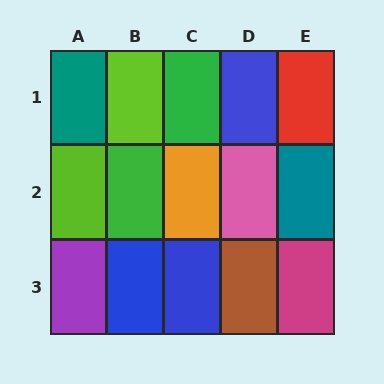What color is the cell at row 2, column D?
Pink.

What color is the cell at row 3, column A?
Purple.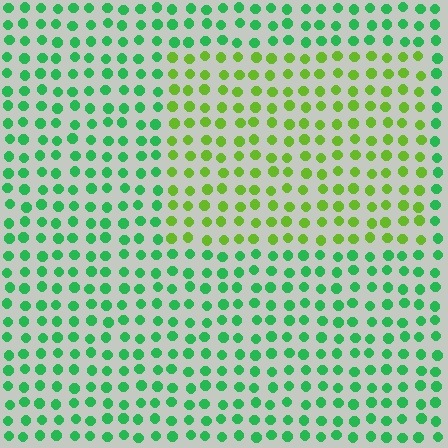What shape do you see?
I see a rectangle.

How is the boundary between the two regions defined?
The boundary is defined purely by a slight shift in hue (about 44 degrees). Spacing, size, and orientation are identical on both sides.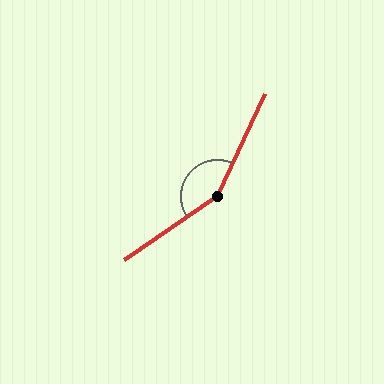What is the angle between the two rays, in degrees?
Approximately 150 degrees.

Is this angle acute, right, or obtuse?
It is obtuse.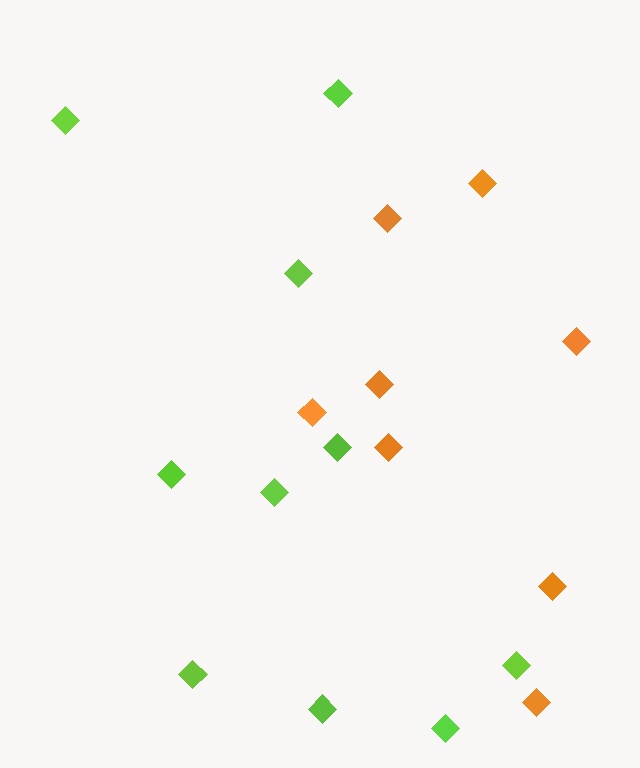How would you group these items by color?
There are 2 groups: one group of orange diamonds (8) and one group of lime diamonds (10).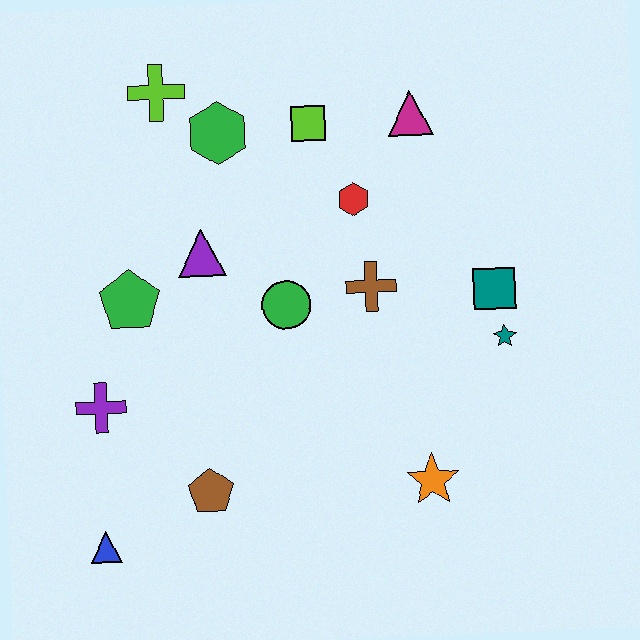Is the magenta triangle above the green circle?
Yes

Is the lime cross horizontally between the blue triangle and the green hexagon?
Yes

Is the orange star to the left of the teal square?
Yes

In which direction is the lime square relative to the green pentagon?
The lime square is to the right of the green pentagon.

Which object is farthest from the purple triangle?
The orange star is farthest from the purple triangle.